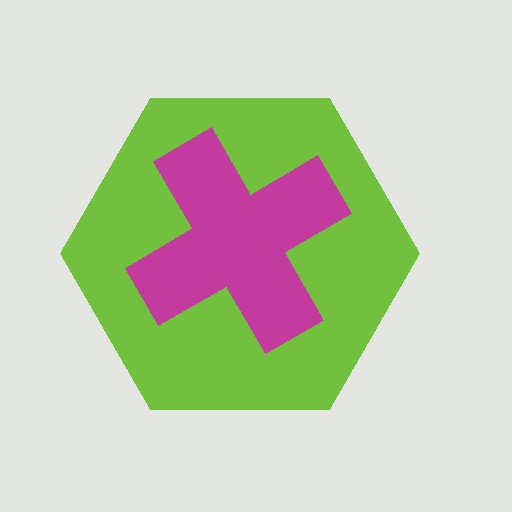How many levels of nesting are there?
2.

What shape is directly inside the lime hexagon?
The magenta cross.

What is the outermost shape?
The lime hexagon.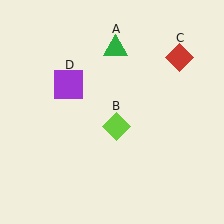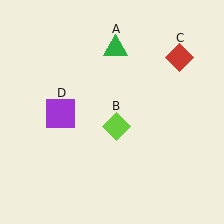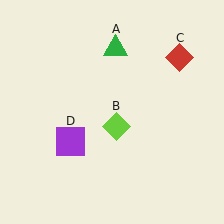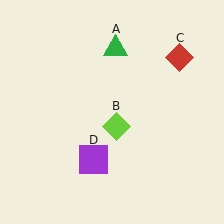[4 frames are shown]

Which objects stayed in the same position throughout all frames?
Green triangle (object A) and lime diamond (object B) and red diamond (object C) remained stationary.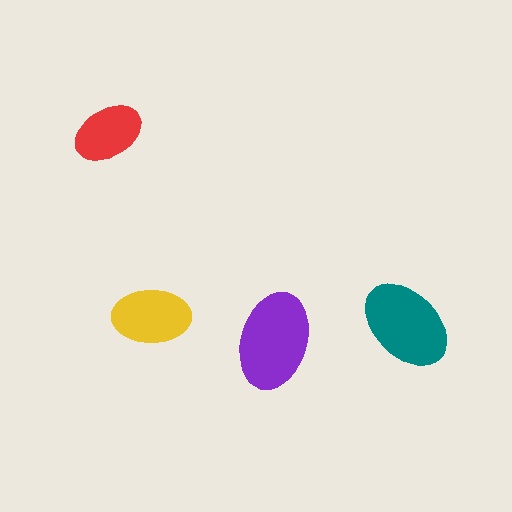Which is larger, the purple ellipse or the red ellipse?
The purple one.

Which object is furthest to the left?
The red ellipse is leftmost.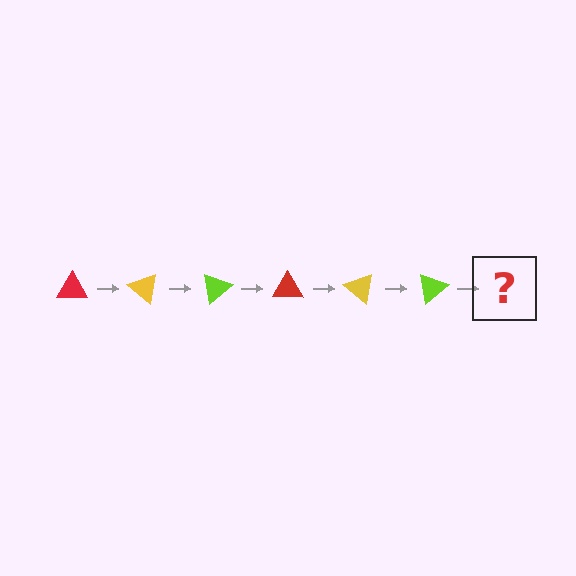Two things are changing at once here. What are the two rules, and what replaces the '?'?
The two rules are that it rotates 40 degrees each step and the color cycles through red, yellow, and lime. The '?' should be a red triangle, rotated 240 degrees from the start.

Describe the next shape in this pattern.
It should be a red triangle, rotated 240 degrees from the start.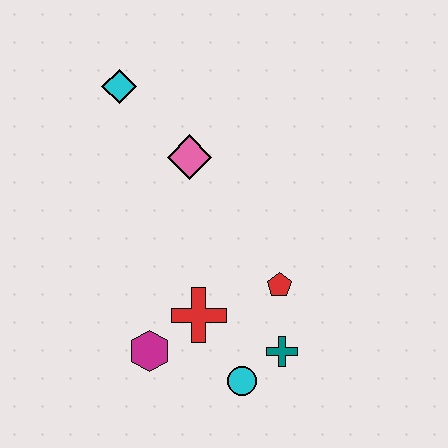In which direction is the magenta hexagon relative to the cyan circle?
The magenta hexagon is to the left of the cyan circle.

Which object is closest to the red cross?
The magenta hexagon is closest to the red cross.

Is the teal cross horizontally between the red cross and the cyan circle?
No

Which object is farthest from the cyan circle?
The cyan diamond is farthest from the cyan circle.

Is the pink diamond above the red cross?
Yes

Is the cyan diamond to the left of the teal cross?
Yes